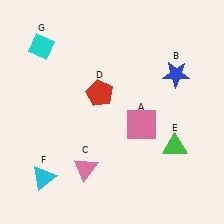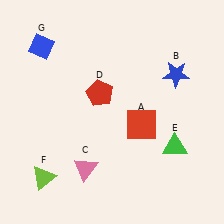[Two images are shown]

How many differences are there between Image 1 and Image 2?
There are 3 differences between the two images.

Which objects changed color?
A changed from pink to red. F changed from cyan to lime. G changed from cyan to blue.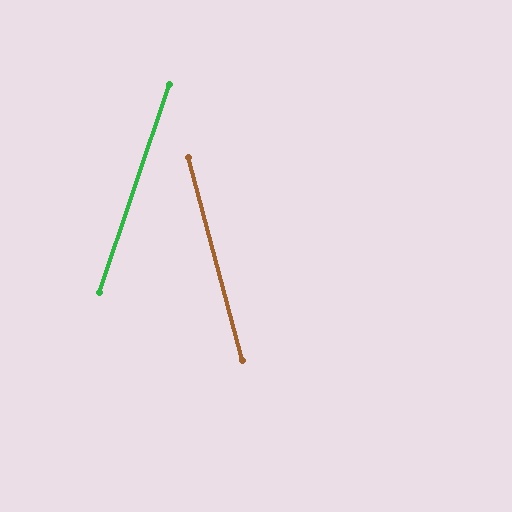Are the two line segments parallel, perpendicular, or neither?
Neither parallel nor perpendicular — they differ by about 33°.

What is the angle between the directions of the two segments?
Approximately 33 degrees.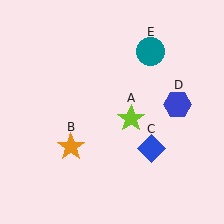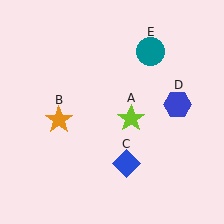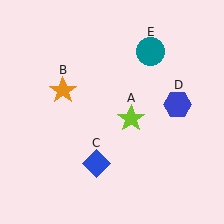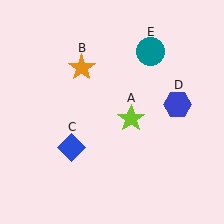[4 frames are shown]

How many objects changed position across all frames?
2 objects changed position: orange star (object B), blue diamond (object C).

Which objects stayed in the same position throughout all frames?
Lime star (object A) and blue hexagon (object D) and teal circle (object E) remained stationary.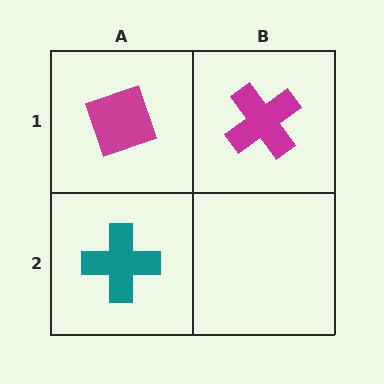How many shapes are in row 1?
2 shapes.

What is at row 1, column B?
A magenta cross.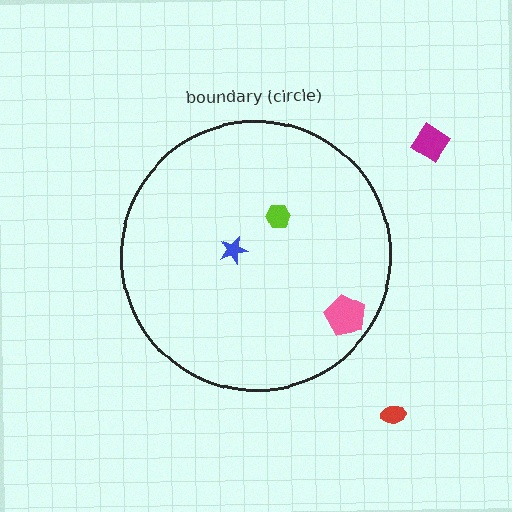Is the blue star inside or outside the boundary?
Inside.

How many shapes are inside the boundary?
3 inside, 2 outside.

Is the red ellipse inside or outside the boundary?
Outside.